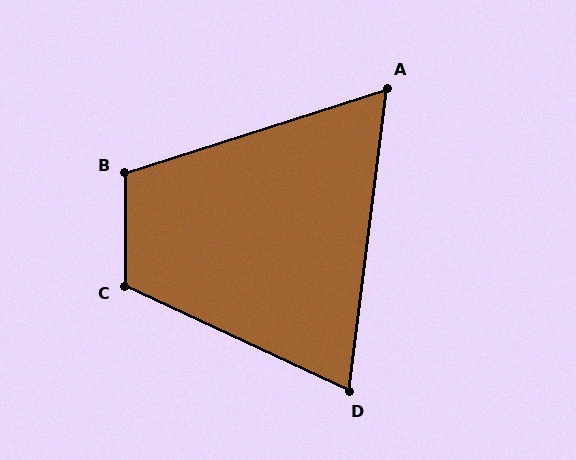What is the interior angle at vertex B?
Approximately 108 degrees (obtuse).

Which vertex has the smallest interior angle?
A, at approximately 65 degrees.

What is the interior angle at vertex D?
Approximately 72 degrees (acute).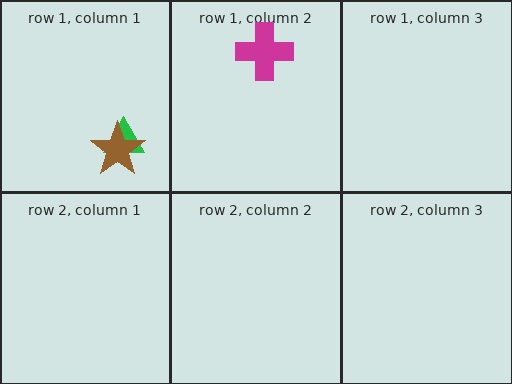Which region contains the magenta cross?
The row 1, column 2 region.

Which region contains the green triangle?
The row 1, column 1 region.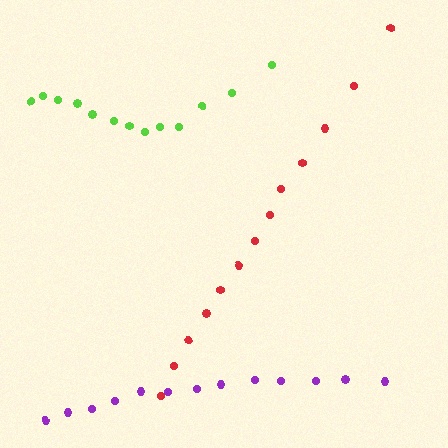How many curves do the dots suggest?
There are 3 distinct paths.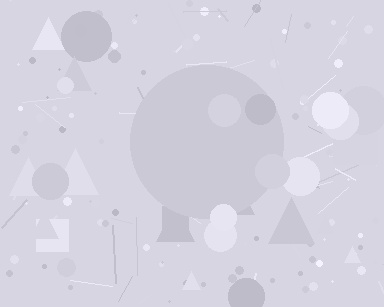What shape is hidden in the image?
A circle is hidden in the image.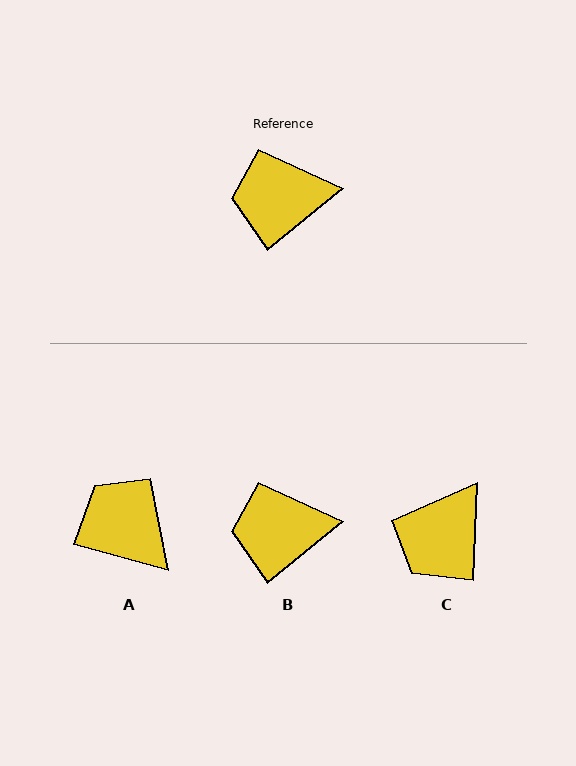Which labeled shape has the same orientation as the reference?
B.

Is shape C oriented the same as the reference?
No, it is off by about 49 degrees.